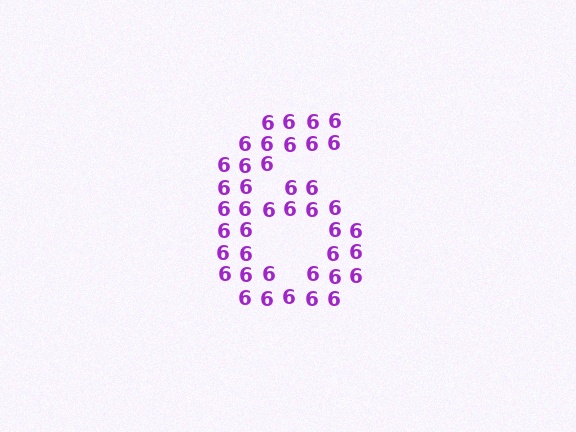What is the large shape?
The large shape is the digit 6.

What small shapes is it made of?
It is made of small digit 6's.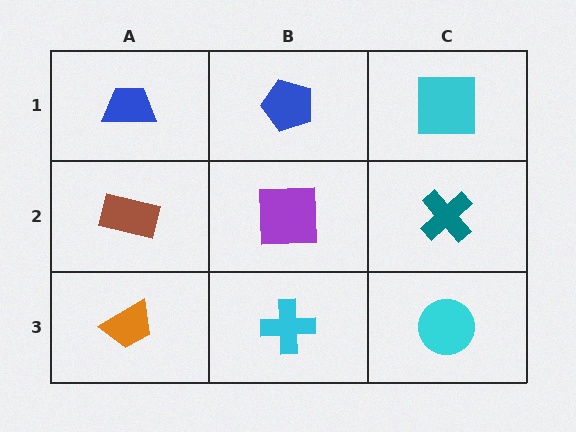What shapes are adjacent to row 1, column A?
A brown rectangle (row 2, column A), a blue pentagon (row 1, column B).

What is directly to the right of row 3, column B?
A cyan circle.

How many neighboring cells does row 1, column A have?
2.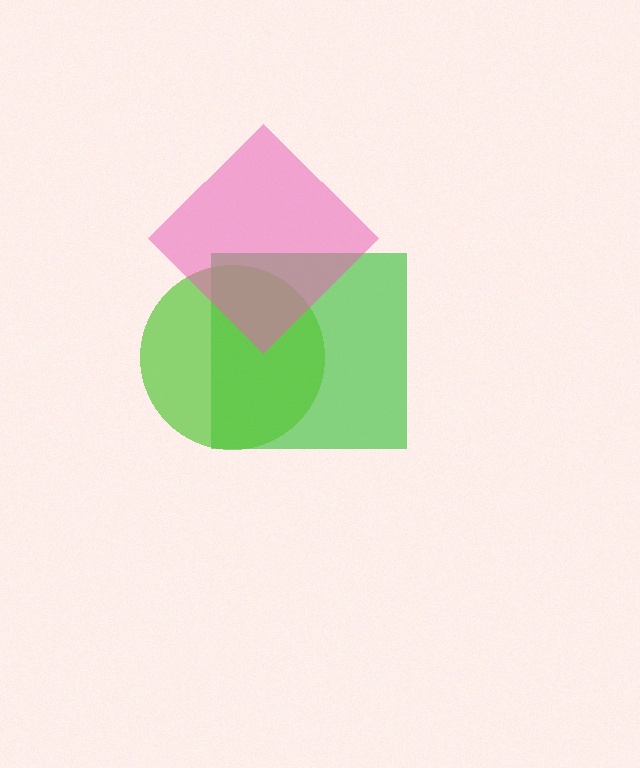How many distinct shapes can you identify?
There are 3 distinct shapes: a green square, a lime circle, a pink diamond.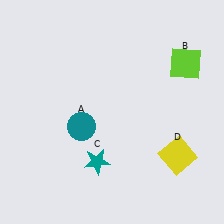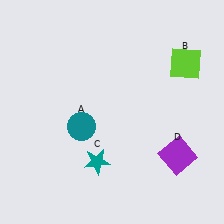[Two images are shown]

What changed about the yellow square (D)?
In Image 1, D is yellow. In Image 2, it changed to purple.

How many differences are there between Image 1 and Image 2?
There is 1 difference between the two images.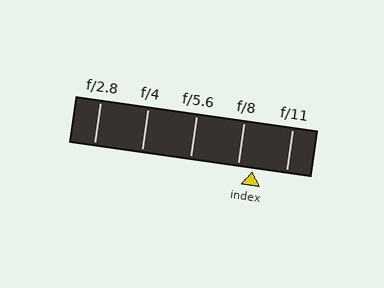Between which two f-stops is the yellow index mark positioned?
The index mark is between f/8 and f/11.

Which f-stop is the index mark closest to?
The index mark is closest to f/8.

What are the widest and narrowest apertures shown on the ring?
The widest aperture shown is f/2.8 and the narrowest is f/11.